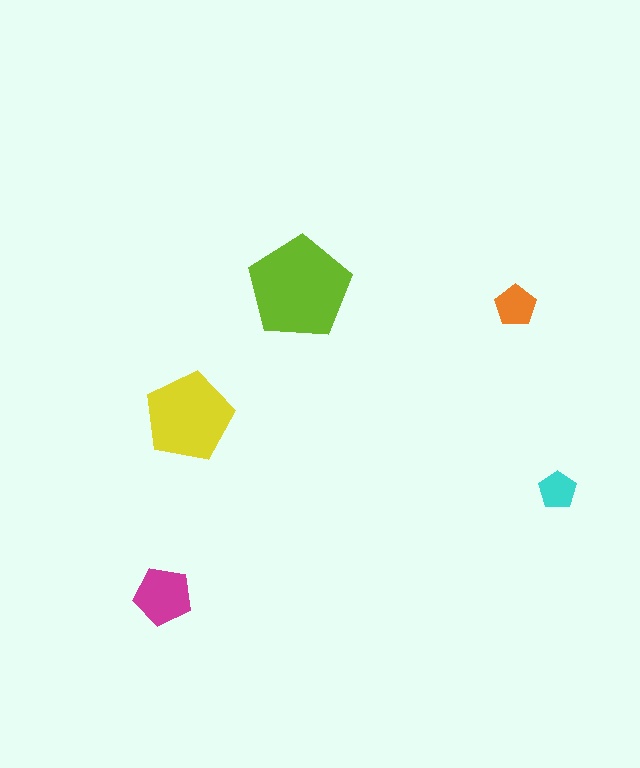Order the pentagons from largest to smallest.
the lime one, the yellow one, the magenta one, the orange one, the cyan one.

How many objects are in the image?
There are 5 objects in the image.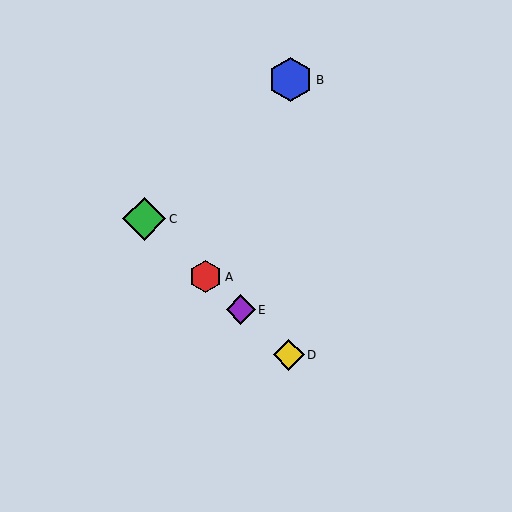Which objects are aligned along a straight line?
Objects A, C, D, E are aligned along a straight line.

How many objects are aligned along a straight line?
4 objects (A, C, D, E) are aligned along a straight line.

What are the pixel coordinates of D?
Object D is at (289, 355).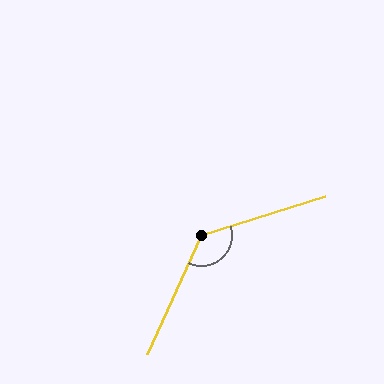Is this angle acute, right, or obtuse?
It is obtuse.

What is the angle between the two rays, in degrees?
Approximately 132 degrees.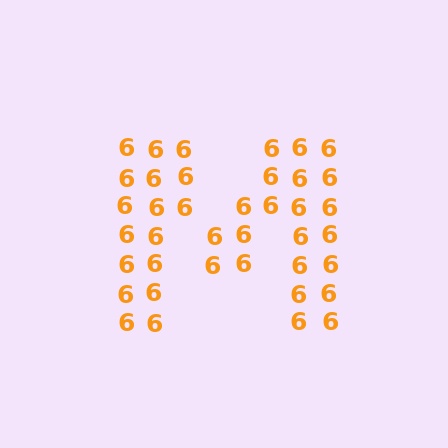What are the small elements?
The small elements are digit 6's.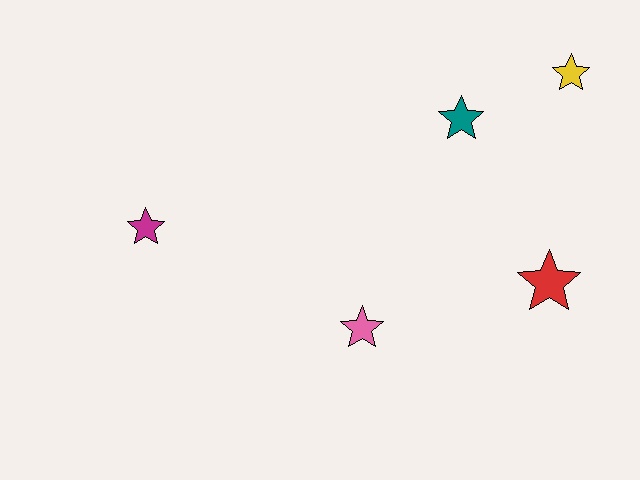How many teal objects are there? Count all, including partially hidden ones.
There is 1 teal object.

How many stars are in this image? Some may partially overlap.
There are 5 stars.